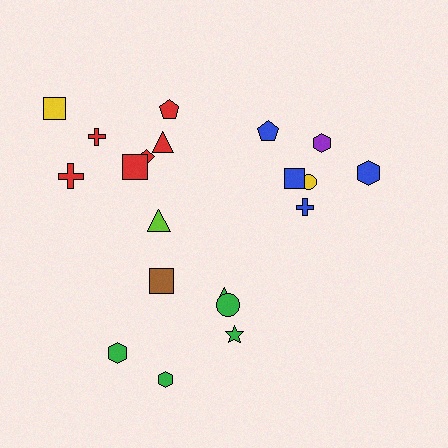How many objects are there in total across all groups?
There are 20 objects.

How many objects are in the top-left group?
There are 8 objects.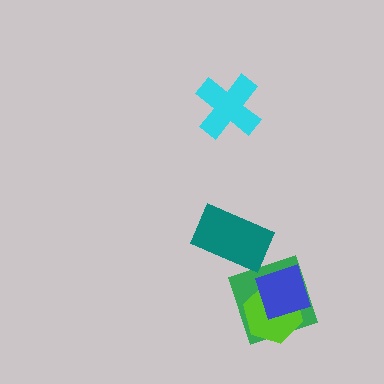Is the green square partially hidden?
Yes, it is partially covered by another shape.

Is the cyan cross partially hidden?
No, no other shape covers it.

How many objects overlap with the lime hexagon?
2 objects overlap with the lime hexagon.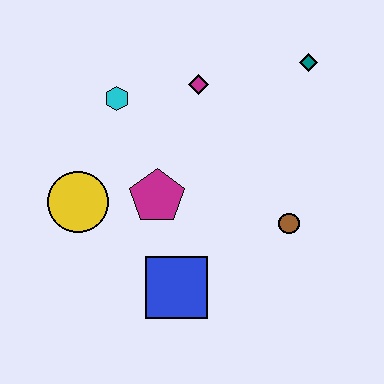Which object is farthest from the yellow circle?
The teal diamond is farthest from the yellow circle.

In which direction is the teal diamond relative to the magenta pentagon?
The teal diamond is to the right of the magenta pentagon.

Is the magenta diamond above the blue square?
Yes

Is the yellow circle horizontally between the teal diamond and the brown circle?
No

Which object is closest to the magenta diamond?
The cyan hexagon is closest to the magenta diamond.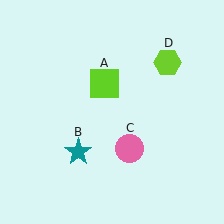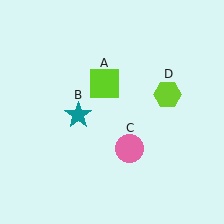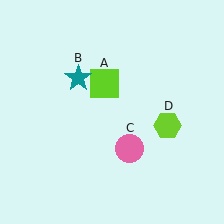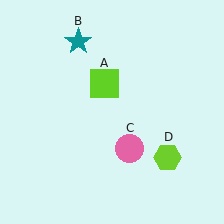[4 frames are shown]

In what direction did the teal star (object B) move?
The teal star (object B) moved up.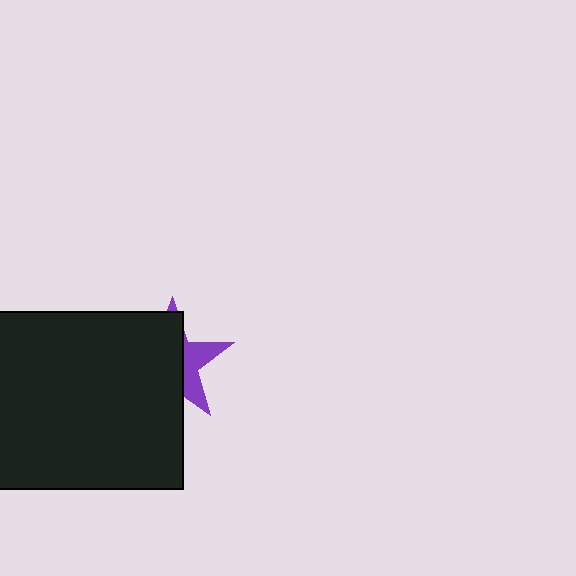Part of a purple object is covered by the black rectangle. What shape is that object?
It is a star.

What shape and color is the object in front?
The object in front is a black rectangle.